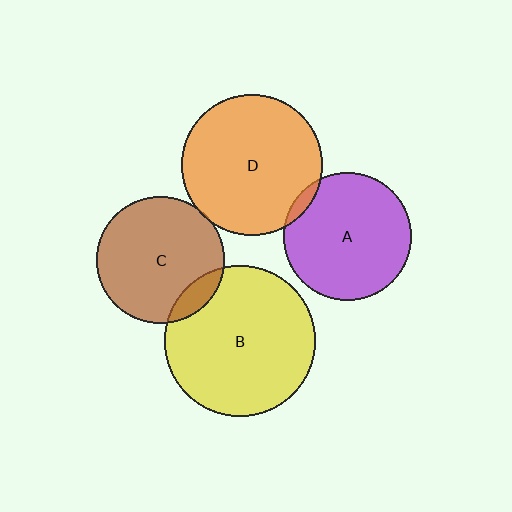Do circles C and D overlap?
Yes.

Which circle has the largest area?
Circle B (yellow).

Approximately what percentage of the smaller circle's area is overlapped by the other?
Approximately 5%.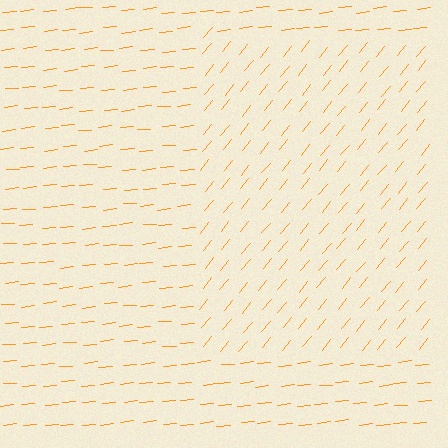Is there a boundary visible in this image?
Yes, there is a texture boundary formed by a change in line orientation.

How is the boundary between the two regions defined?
The boundary is defined purely by a change in line orientation (approximately 45 degrees difference). All lines are the same color and thickness.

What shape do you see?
I see a rectangle.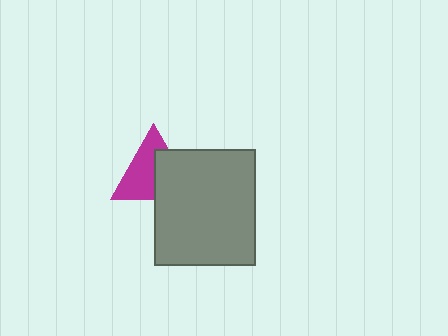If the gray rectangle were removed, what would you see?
You would see the complete magenta triangle.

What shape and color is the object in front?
The object in front is a gray rectangle.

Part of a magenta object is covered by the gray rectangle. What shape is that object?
It is a triangle.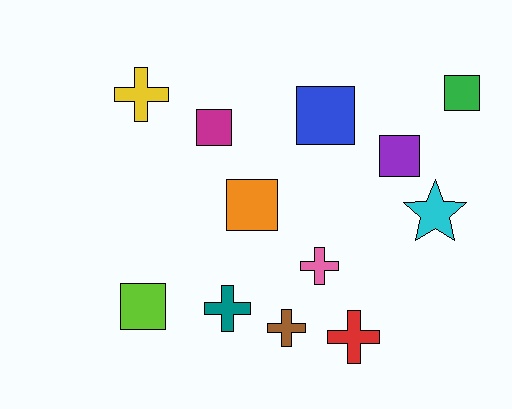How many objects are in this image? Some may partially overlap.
There are 12 objects.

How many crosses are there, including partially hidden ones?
There are 5 crosses.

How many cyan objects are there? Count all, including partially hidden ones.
There is 1 cyan object.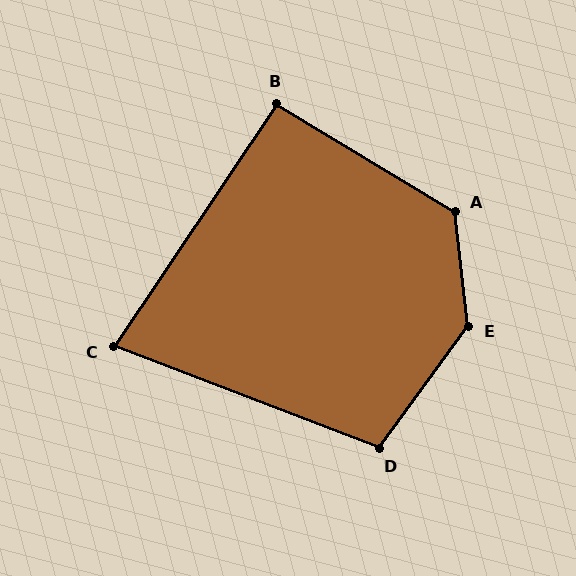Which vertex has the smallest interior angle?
C, at approximately 77 degrees.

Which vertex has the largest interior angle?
E, at approximately 138 degrees.